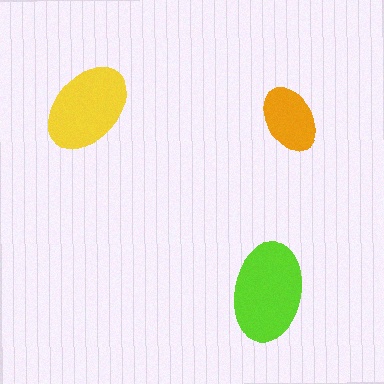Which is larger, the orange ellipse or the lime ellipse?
The lime one.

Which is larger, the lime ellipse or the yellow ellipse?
The lime one.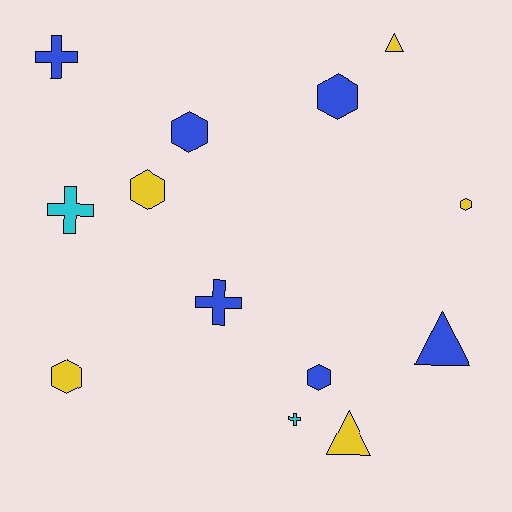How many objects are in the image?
There are 13 objects.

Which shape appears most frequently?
Hexagon, with 6 objects.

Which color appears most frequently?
Blue, with 6 objects.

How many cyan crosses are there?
There are 2 cyan crosses.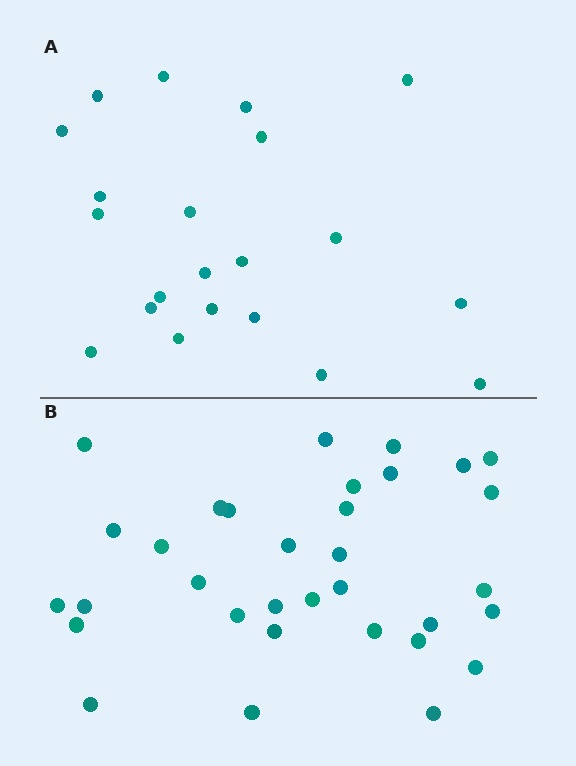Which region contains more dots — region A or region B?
Region B (the bottom region) has more dots.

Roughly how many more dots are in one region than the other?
Region B has roughly 12 or so more dots than region A.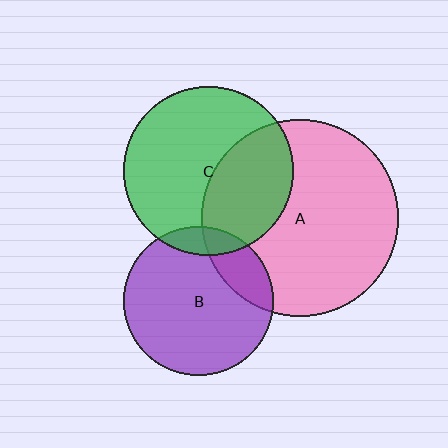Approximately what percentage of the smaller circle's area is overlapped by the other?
Approximately 10%.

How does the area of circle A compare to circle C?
Approximately 1.3 times.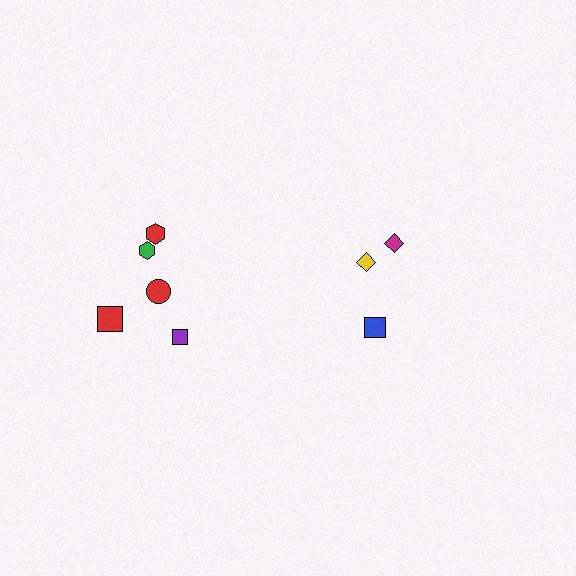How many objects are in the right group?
There are 3 objects.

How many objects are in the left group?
There are 5 objects.